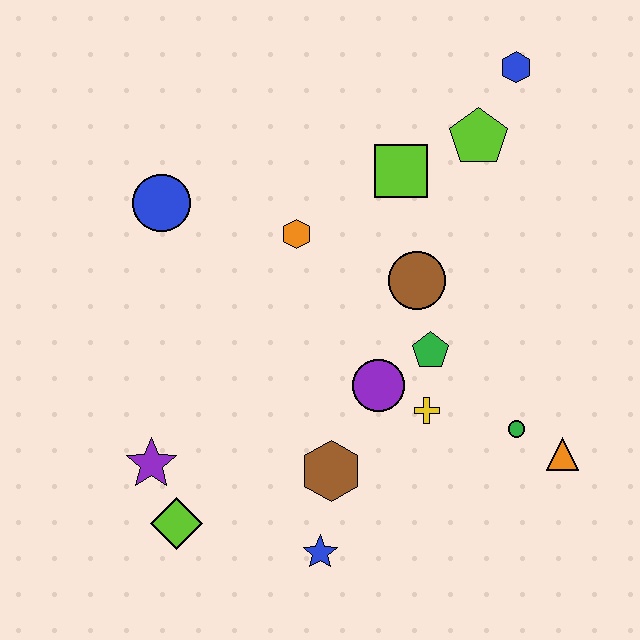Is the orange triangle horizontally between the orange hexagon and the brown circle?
No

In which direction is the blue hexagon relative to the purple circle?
The blue hexagon is above the purple circle.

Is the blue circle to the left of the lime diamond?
Yes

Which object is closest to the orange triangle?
The green circle is closest to the orange triangle.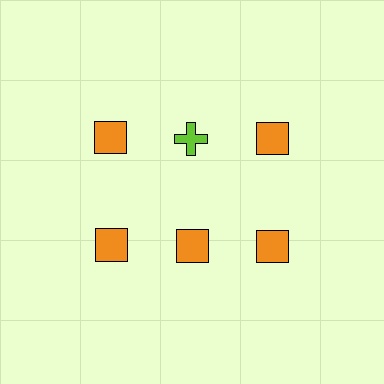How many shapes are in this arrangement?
There are 6 shapes arranged in a grid pattern.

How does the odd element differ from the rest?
It differs in both color (lime instead of orange) and shape (cross instead of square).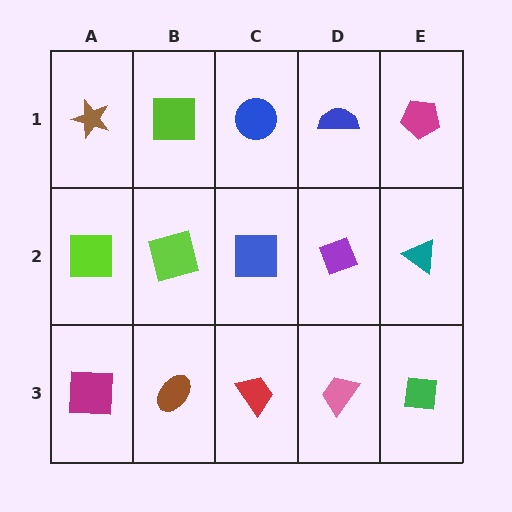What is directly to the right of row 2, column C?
A purple diamond.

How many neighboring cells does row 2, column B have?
4.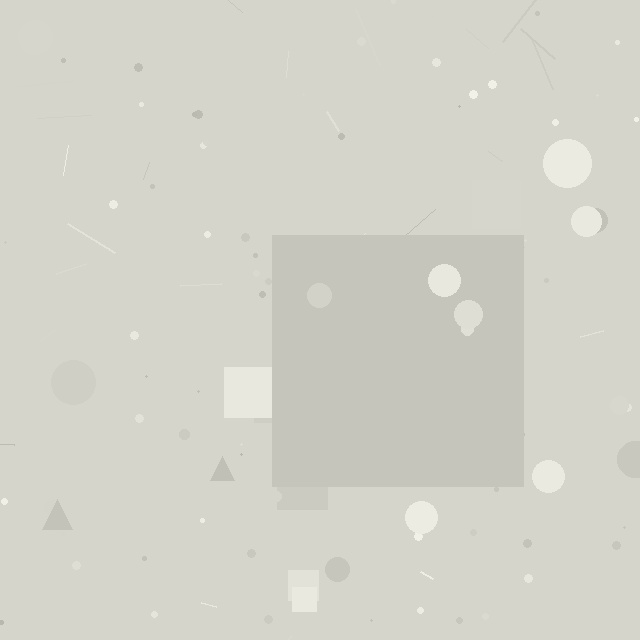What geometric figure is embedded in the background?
A square is embedded in the background.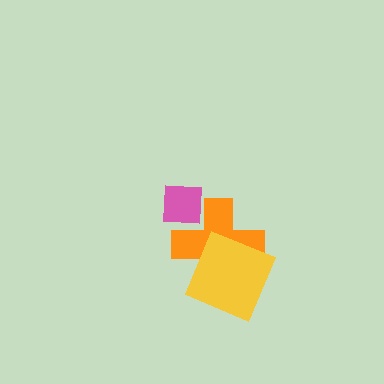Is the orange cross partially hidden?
Yes, it is partially covered by another shape.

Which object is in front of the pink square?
The orange cross is in front of the pink square.